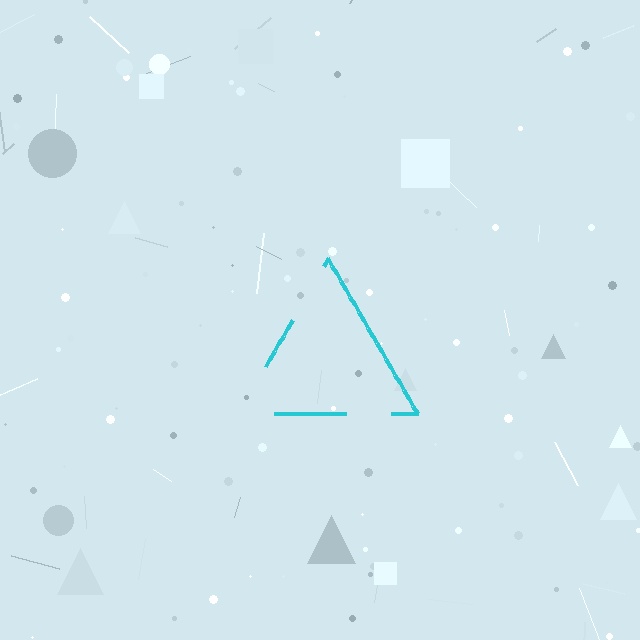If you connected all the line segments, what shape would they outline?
They would outline a triangle.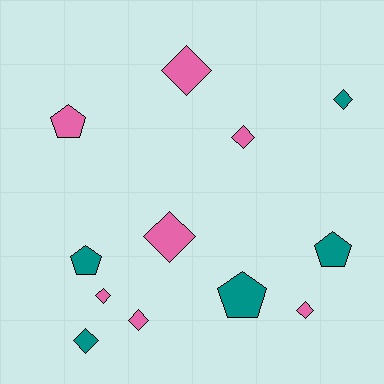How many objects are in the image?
There are 12 objects.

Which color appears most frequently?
Pink, with 7 objects.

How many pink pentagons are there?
There is 1 pink pentagon.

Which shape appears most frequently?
Diamond, with 8 objects.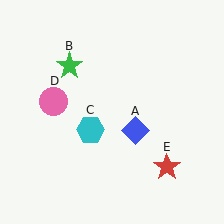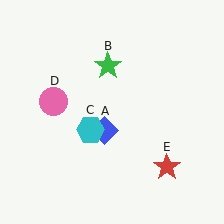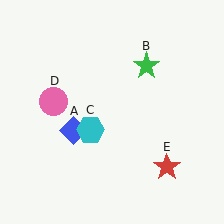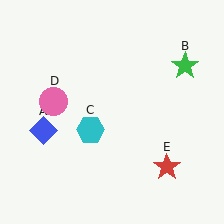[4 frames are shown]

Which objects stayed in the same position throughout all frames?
Cyan hexagon (object C) and pink circle (object D) and red star (object E) remained stationary.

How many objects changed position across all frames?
2 objects changed position: blue diamond (object A), green star (object B).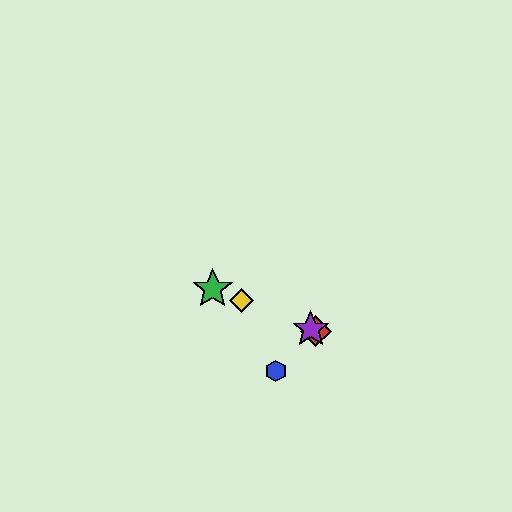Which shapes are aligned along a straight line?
The red diamond, the green star, the yellow diamond, the purple star are aligned along a straight line.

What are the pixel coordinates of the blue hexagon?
The blue hexagon is at (276, 371).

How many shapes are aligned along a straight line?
4 shapes (the red diamond, the green star, the yellow diamond, the purple star) are aligned along a straight line.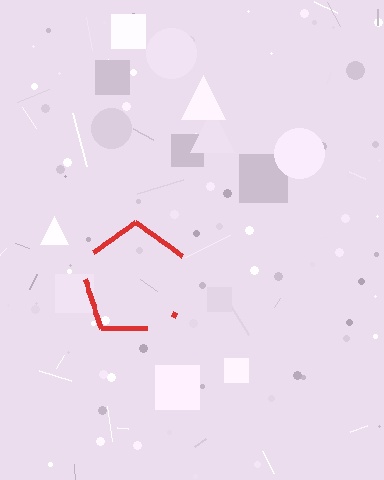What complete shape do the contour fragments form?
The contour fragments form a pentagon.